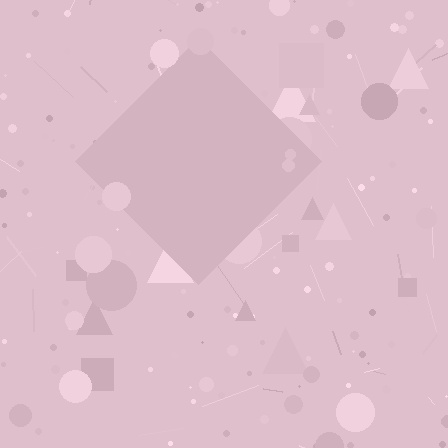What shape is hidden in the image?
A diamond is hidden in the image.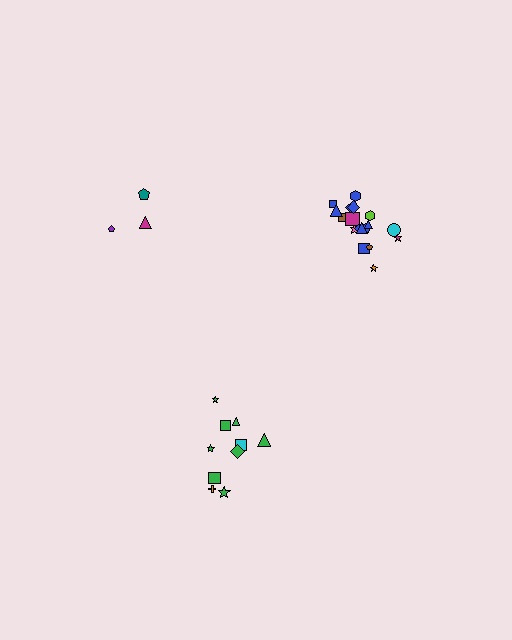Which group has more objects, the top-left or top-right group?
The top-right group.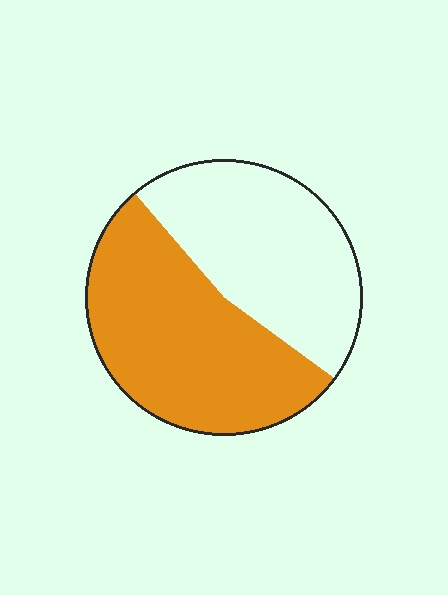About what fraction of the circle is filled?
About one half (1/2).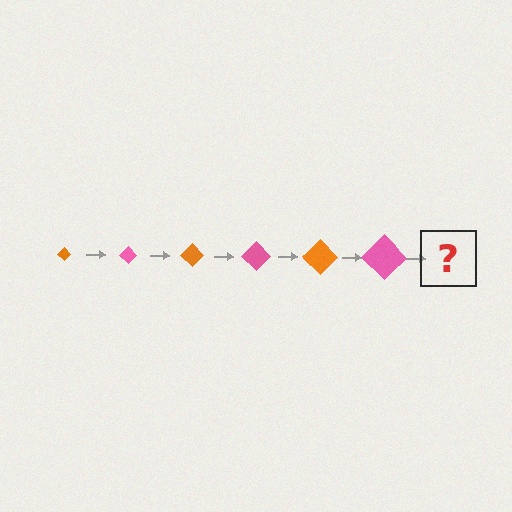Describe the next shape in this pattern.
It should be an orange diamond, larger than the previous one.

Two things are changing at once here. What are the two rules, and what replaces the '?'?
The two rules are that the diamond grows larger each step and the color cycles through orange and pink. The '?' should be an orange diamond, larger than the previous one.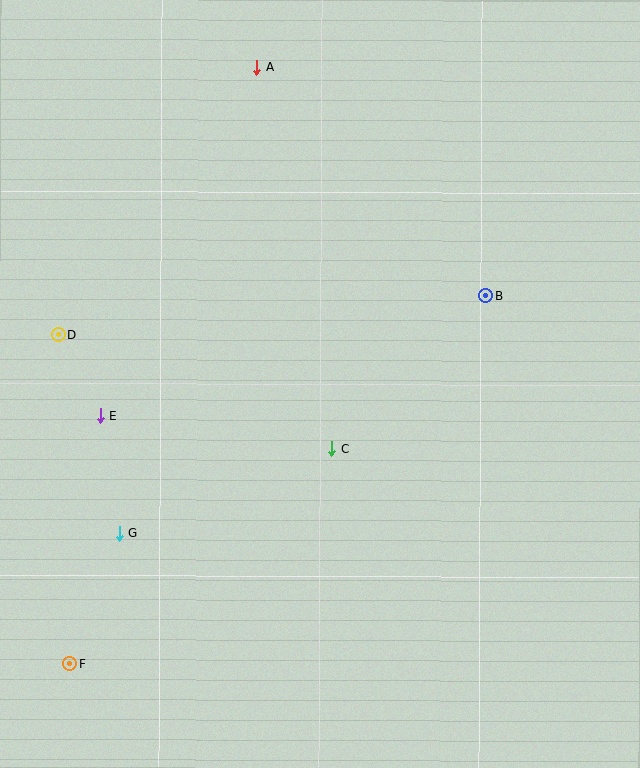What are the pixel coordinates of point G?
Point G is at (120, 534).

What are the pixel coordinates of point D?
Point D is at (59, 335).